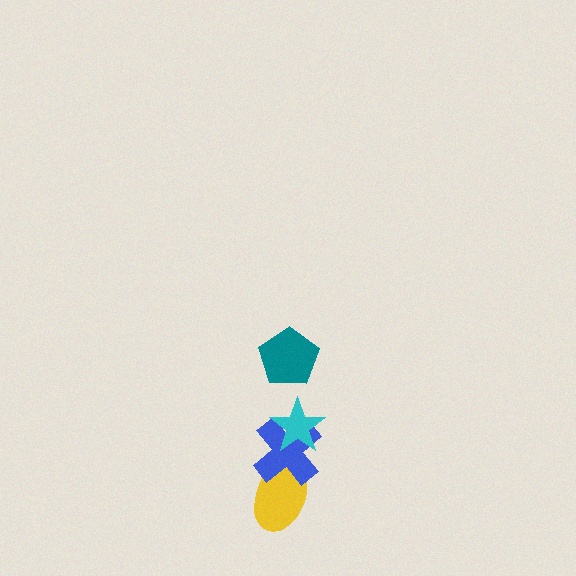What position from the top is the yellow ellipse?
The yellow ellipse is 4th from the top.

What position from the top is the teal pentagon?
The teal pentagon is 1st from the top.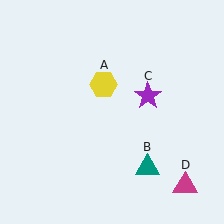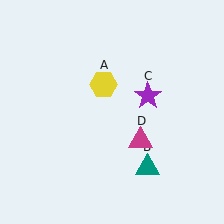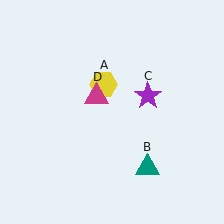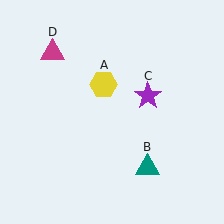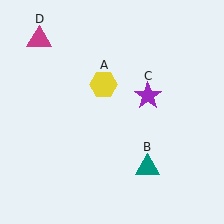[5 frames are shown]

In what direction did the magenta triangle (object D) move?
The magenta triangle (object D) moved up and to the left.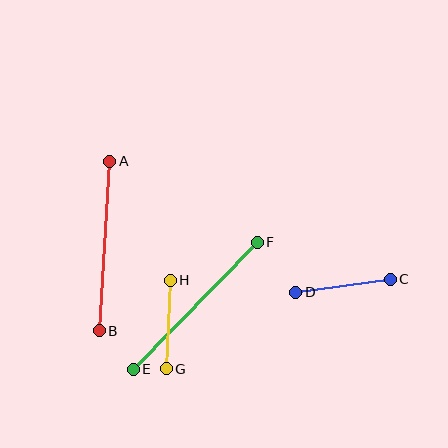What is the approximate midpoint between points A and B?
The midpoint is at approximately (105, 246) pixels.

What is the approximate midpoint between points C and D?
The midpoint is at approximately (343, 286) pixels.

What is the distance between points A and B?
The distance is approximately 170 pixels.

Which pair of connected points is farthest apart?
Points E and F are farthest apart.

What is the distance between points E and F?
The distance is approximately 178 pixels.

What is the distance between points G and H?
The distance is approximately 89 pixels.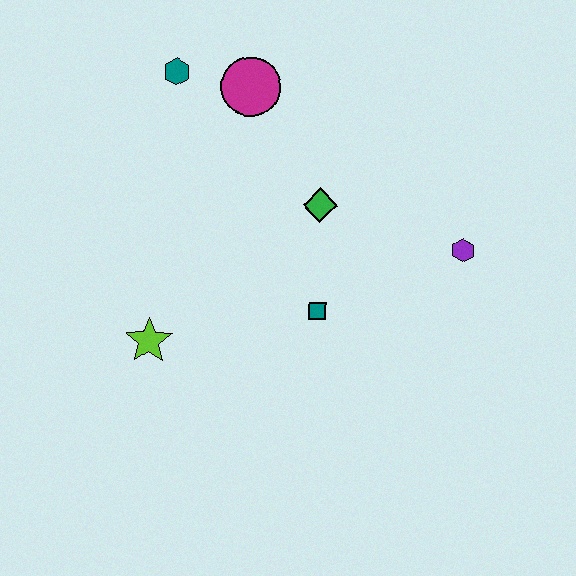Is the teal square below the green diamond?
Yes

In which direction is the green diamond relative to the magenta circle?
The green diamond is below the magenta circle.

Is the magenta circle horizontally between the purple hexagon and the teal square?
No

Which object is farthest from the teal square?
The teal hexagon is farthest from the teal square.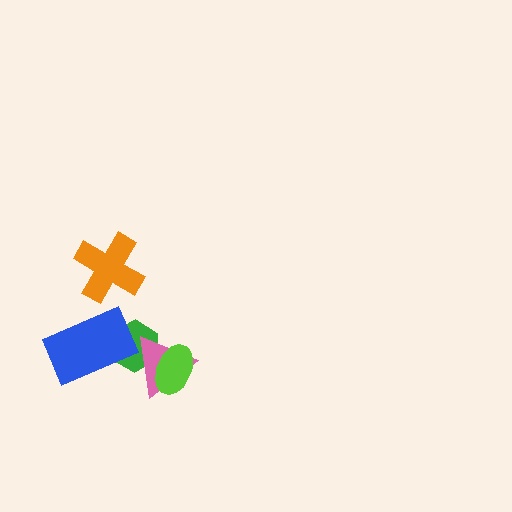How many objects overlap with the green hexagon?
3 objects overlap with the green hexagon.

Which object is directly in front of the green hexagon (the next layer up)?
The pink triangle is directly in front of the green hexagon.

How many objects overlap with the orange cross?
0 objects overlap with the orange cross.